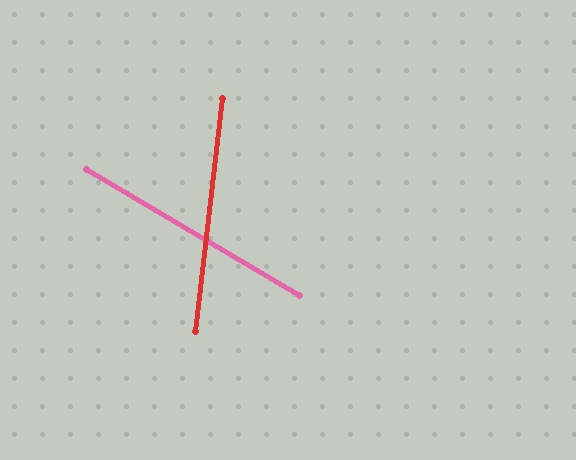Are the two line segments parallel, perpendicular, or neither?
Neither parallel nor perpendicular — they differ by about 66°.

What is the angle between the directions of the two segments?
Approximately 66 degrees.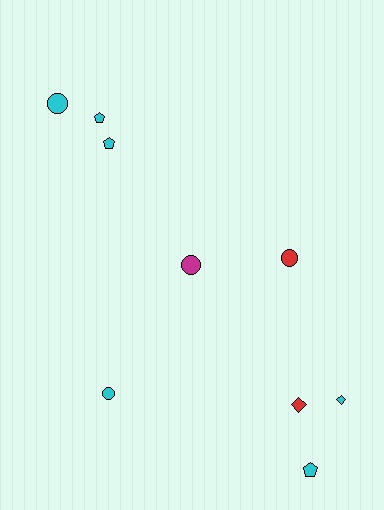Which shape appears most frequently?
Circle, with 4 objects.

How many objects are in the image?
There are 9 objects.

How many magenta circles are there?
There is 1 magenta circle.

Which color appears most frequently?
Cyan, with 6 objects.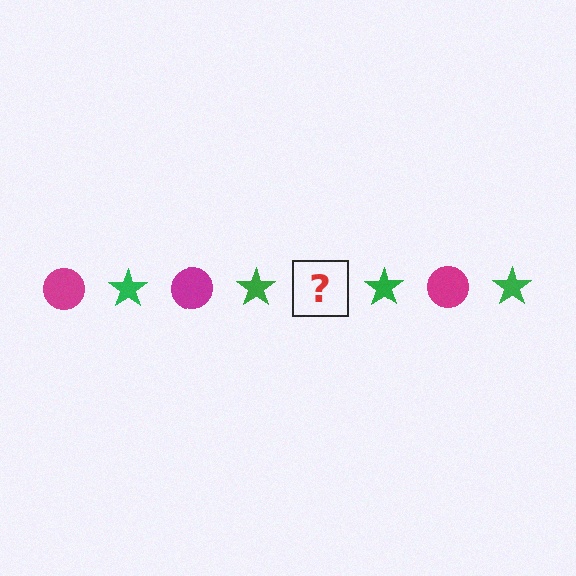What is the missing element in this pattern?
The missing element is a magenta circle.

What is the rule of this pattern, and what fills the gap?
The rule is that the pattern alternates between magenta circle and green star. The gap should be filled with a magenta circle.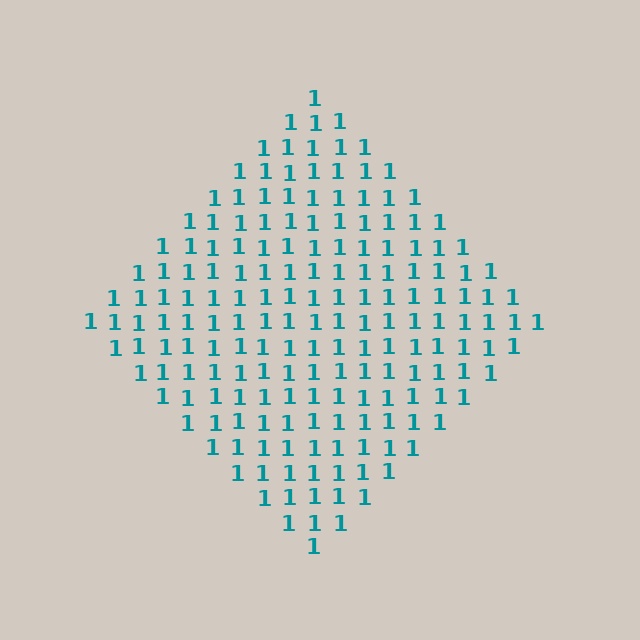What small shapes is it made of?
It is made of small digit 1's.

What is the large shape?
The large shape is a diamond.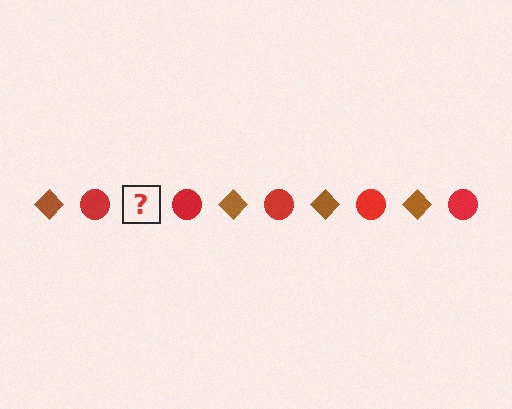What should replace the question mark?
The question mark should be replaced with a brown diamond.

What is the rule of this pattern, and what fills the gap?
The rule is that the pattern alternates between brown diamond and red circle. The gap should be filled with a brown diamond.